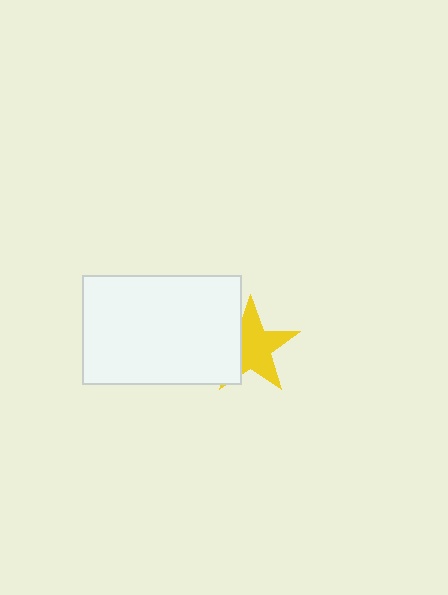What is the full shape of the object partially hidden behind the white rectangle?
The partially hidden object is a yellow star.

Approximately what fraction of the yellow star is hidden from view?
Roughly 32% of the yellow star is hidden behind the white rectangle.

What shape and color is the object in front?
The object in front is a white rectangle.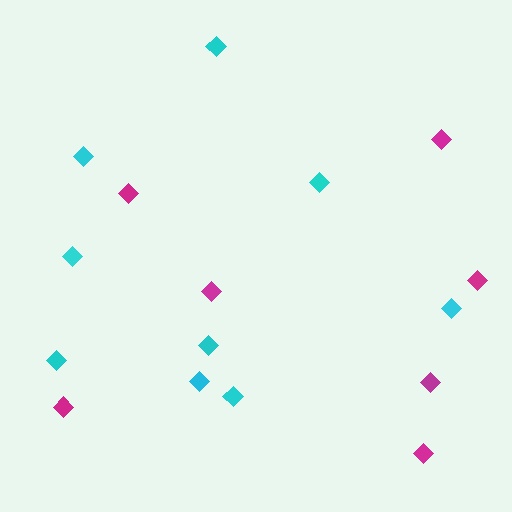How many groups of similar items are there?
There are 2 groups: one group of magenta diamonds (7) and one group of cyan diamonds (9).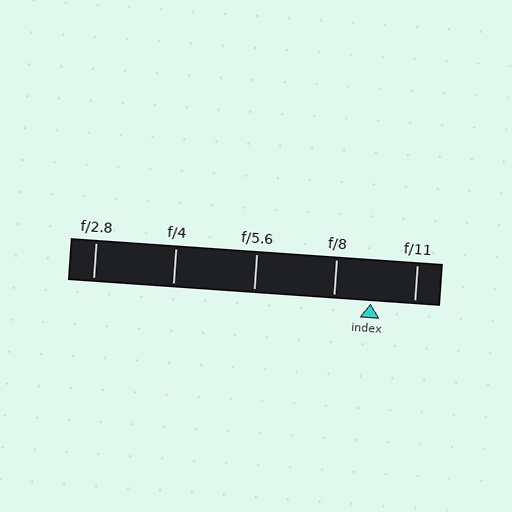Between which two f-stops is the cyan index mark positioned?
The index mark is between f/8 and f/11.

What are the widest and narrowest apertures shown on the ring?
The widest aperture shown is f/2.8 and the narrowest is f/11.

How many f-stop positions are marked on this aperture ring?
There are 5 f-stop positions marked.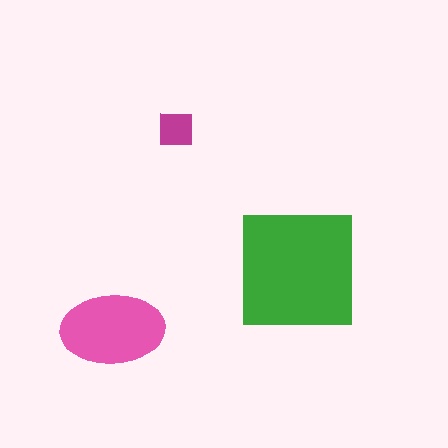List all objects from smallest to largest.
The magenta square, the pink ellipse, the green square.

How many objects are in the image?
There are 3 objects in the image.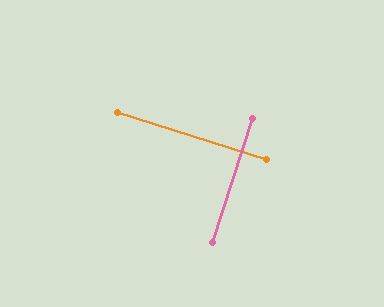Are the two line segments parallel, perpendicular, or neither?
Perpendicular — they meet at approximately 89°.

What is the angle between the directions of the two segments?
Approximately 89 degrees.